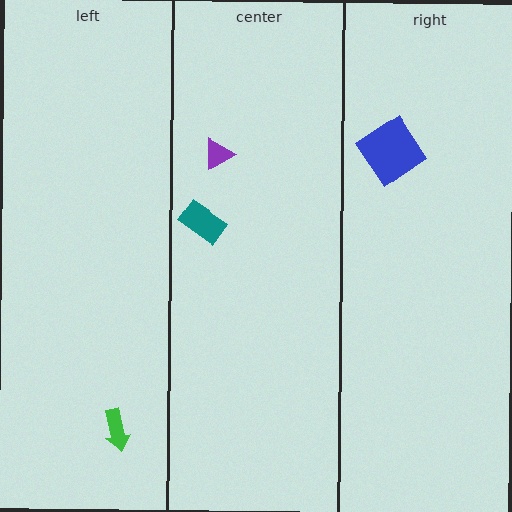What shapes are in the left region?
The green arrow.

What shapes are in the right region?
The blue diamond.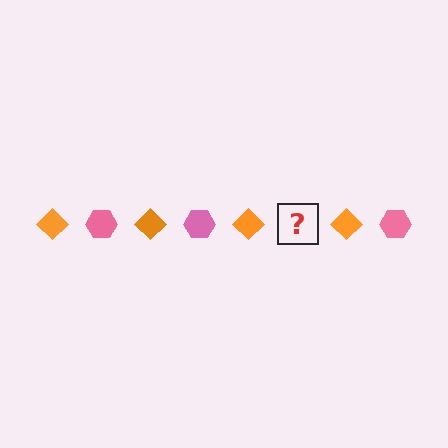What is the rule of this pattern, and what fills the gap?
The rule is that the pattern alternates between orange diamond and pink hexagon. The gap should be filled with a pink hexagon.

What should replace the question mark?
The question mark should be replaced with a pink hexagon.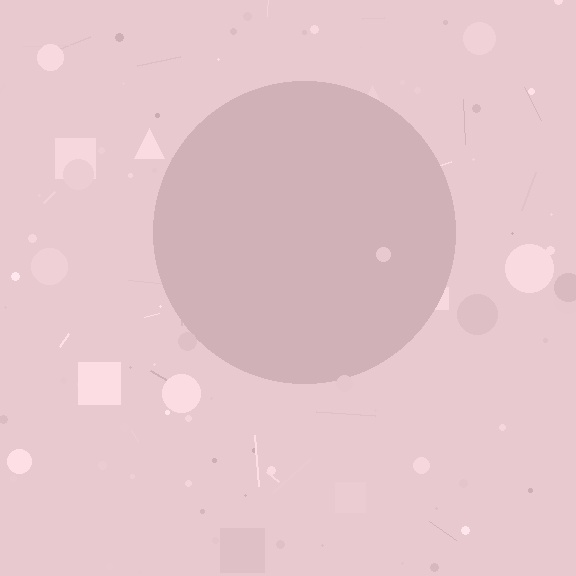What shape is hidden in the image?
A circle is hidden in the image.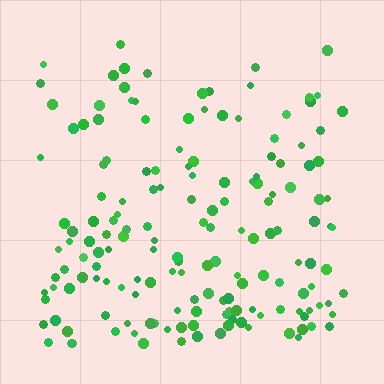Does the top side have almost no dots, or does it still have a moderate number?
Still a moderate number, just noticeably fewer than the bottom.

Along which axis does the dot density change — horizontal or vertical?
Vertical.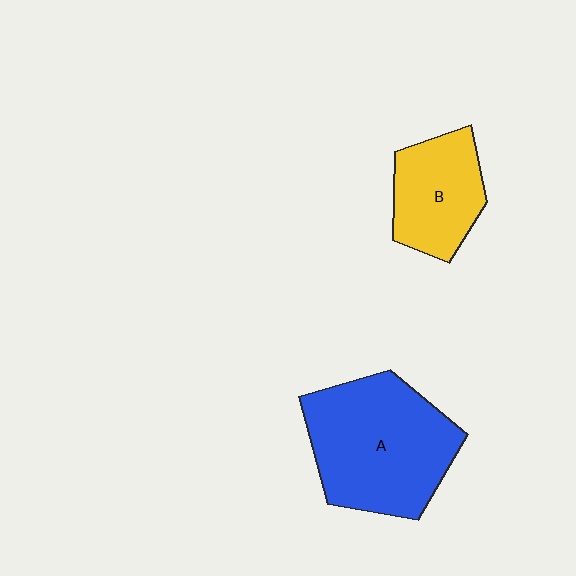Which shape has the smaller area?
Shape B (yellow).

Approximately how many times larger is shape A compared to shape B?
Approximately 1.8 times.